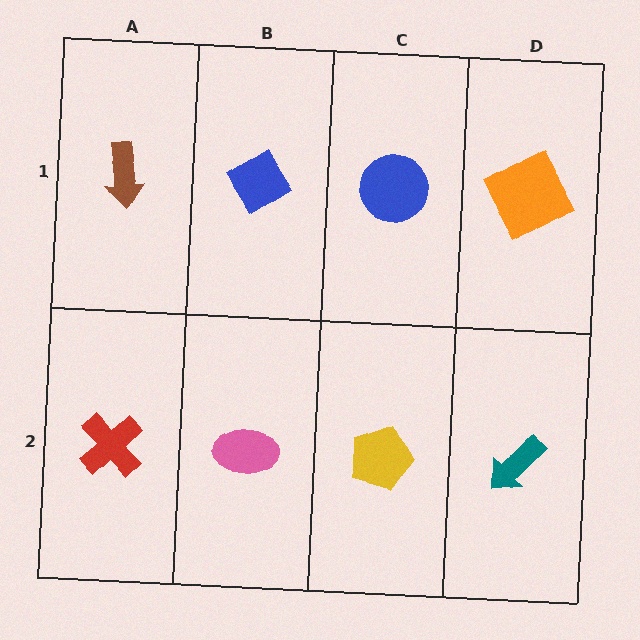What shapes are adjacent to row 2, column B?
A blue diamond (row 1, column B), a red cross (row 2, column A), a yellow pentagon (row 2, column C).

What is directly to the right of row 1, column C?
An orange square.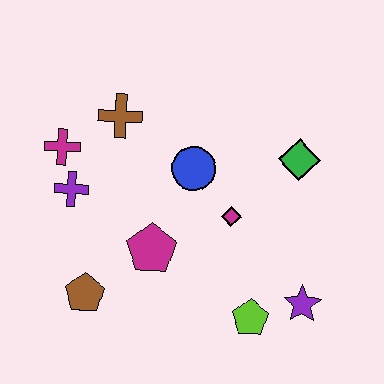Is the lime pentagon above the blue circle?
No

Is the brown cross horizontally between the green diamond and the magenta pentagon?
No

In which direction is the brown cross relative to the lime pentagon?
The brown cross is above the lime pentagon.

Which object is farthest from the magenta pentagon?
The green diamond is farthest from the magenta pentagon.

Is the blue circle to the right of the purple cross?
Yes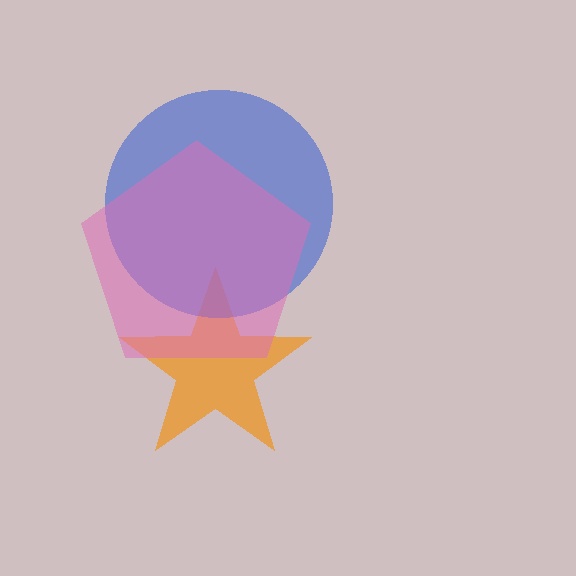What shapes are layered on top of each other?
The layered shapes are: an orange star, a blue circle, a pink pentagon.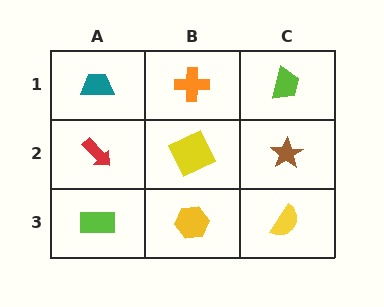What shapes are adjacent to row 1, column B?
A yellow square (row 2, column B), a teal trapezoid (row 1, column A), a lime trapezoid (row 1, column C).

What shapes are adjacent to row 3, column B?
A yellow square (row 2, column B), a lime rectangle (row 3, column A), a yellow semicircle (row 3, column C).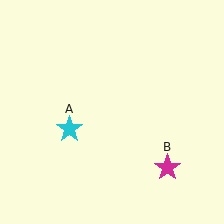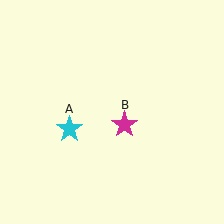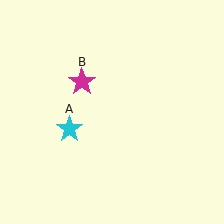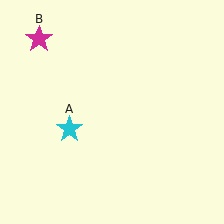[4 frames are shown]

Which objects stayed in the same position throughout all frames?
Cyan star (object A) remained stationary.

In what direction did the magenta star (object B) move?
The magenta star (object B) moved up and to the left.